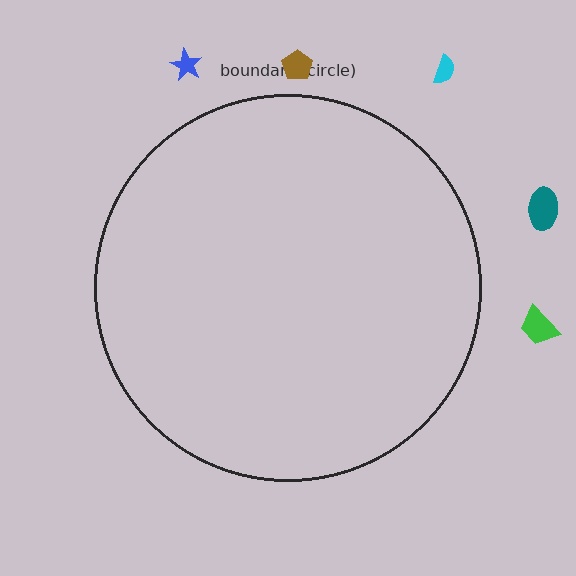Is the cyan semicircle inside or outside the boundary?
Outside.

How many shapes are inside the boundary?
0 inside, 5 outside.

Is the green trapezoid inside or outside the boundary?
Outside.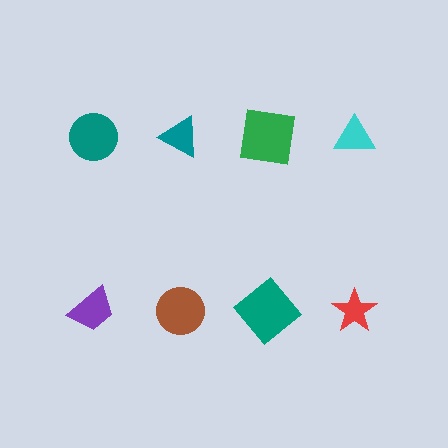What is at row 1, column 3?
A green square.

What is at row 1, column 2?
A teal triangle.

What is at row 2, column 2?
A brown circle.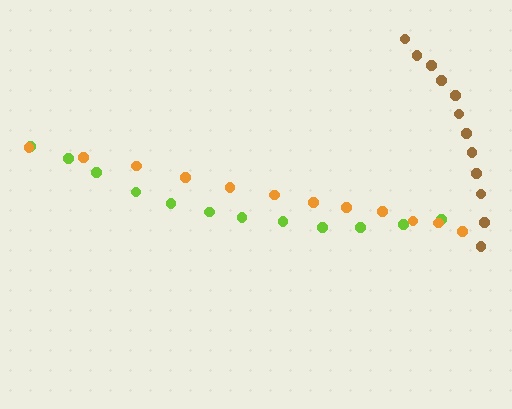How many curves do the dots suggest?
There are 3 distinct paths.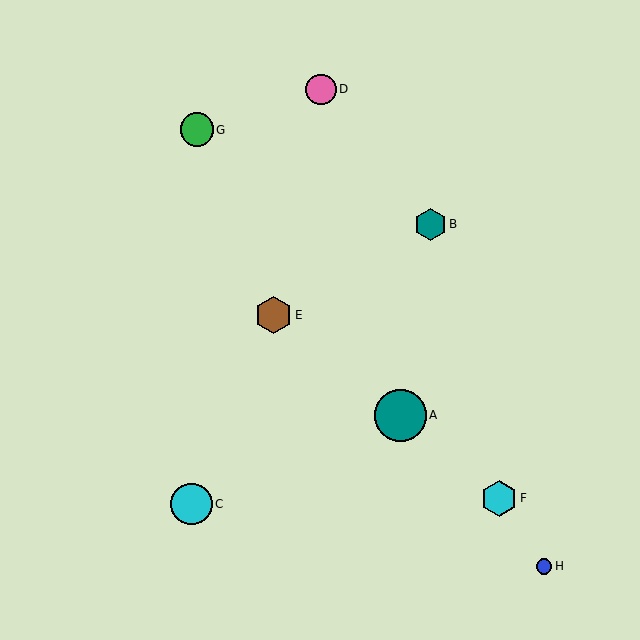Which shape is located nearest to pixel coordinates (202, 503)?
The cyan circle (labeled C) at (192, 504) is nearest to that location.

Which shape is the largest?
The teal circle (labeled A) is the largest.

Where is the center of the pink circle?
The center of the pink circle is at (321, 89).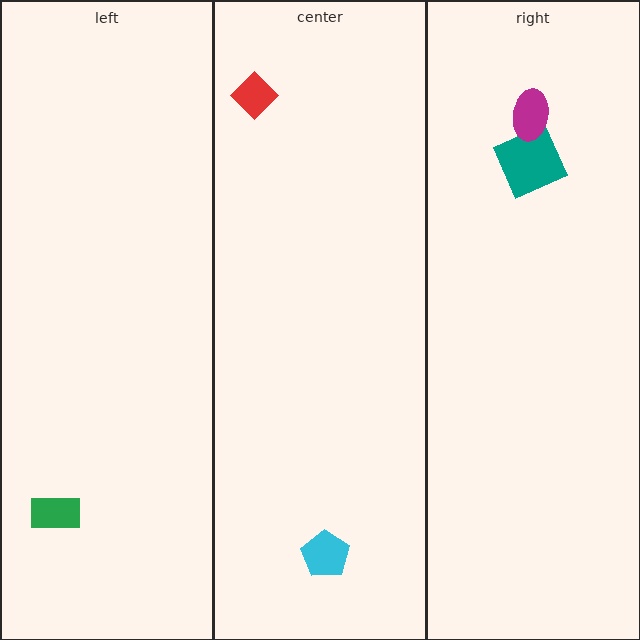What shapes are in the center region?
The red diamond, the cyan pentagon.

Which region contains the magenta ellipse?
The right region.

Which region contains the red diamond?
The center region.